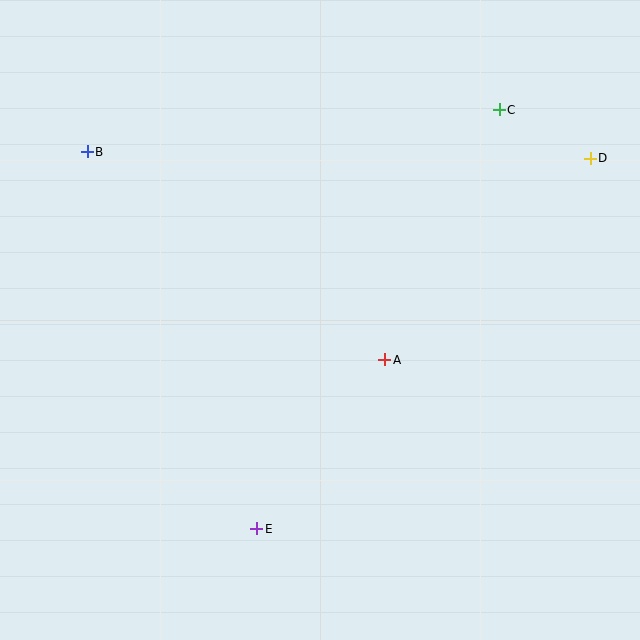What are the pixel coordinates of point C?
Point C is at (499, 110).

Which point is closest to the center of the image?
Point A at (385, 360) is closest to the center.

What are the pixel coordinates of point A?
Point A is at (385, 360).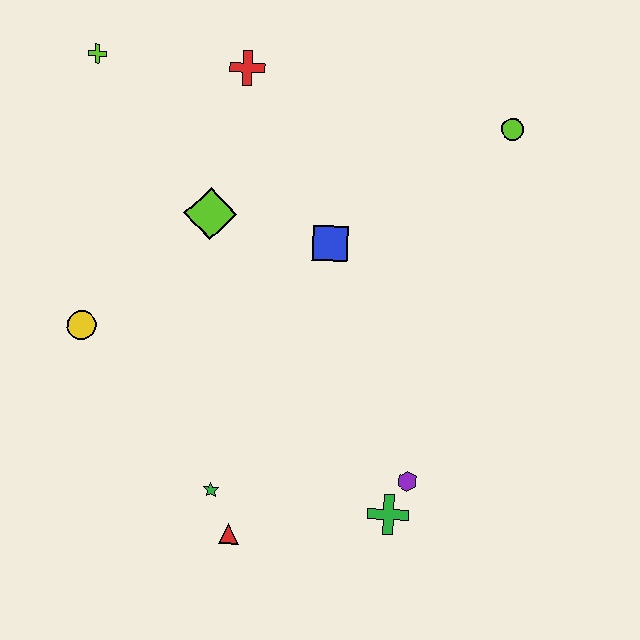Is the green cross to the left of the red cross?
No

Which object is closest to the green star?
The red triangle is closest to the green star.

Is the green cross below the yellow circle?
Yes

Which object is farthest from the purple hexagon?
The lime cross is farthest from the purple hexagon.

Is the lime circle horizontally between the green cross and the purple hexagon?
No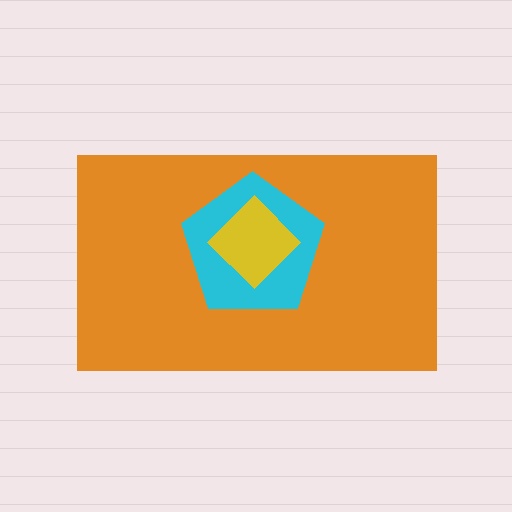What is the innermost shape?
The yellow diamond.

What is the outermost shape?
The orange rectangle.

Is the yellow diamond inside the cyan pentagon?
Yes.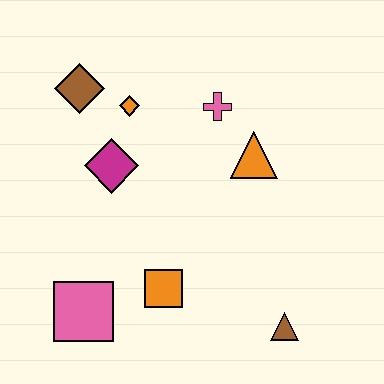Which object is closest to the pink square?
The orange square is closest to the pink square.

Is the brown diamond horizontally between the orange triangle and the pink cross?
No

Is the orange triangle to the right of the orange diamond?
Yes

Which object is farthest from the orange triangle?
The pink square is farthest from the orange triangle.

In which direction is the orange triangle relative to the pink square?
The orange triangle is to the right of the pink square.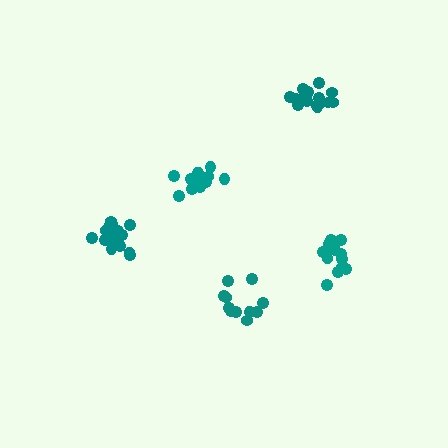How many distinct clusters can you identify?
There are 5 distinct clusters.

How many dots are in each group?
Group 1: 13 dots, Group 2: 16 dots, Group 3: 11 dots, Group 4: 15 dots, Group 5: 13 dots (68 total).